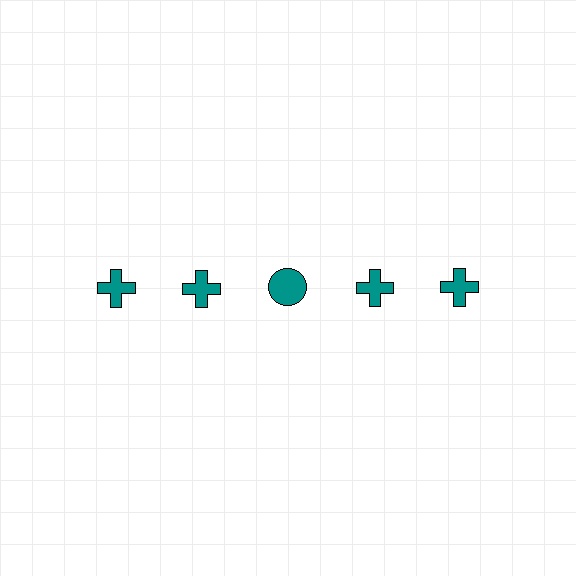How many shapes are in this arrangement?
There are 5 shapes arranged in a grid pattern.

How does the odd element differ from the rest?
It has a different shape: circle instead of cross.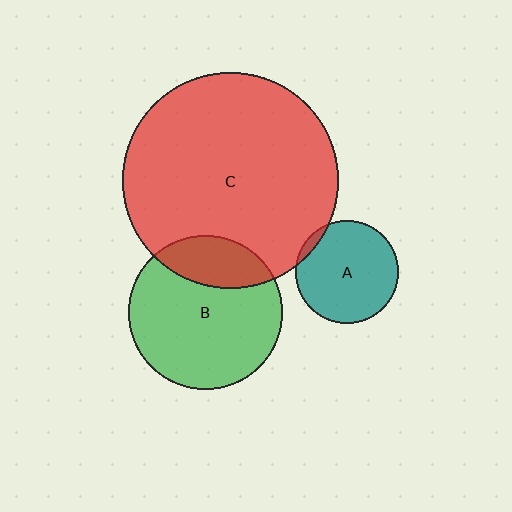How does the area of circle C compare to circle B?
Approximately 2.0 times.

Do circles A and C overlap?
Yes.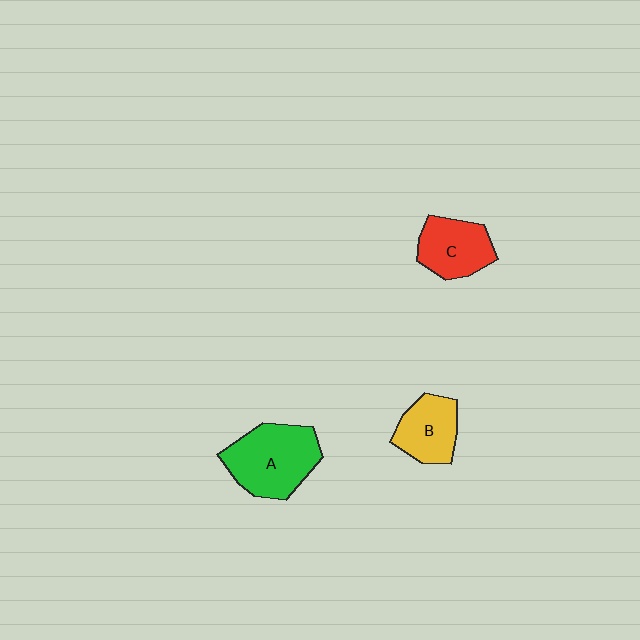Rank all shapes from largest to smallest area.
From largest to smallest: A (green), C (red), B (yellow).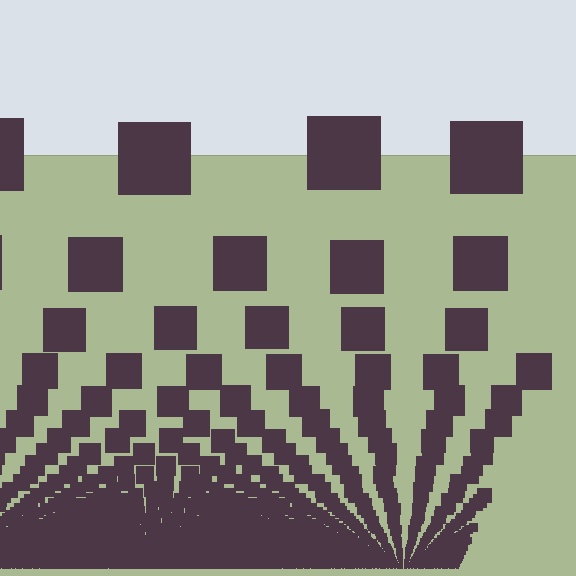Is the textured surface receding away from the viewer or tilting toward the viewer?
The surface appears to tilt toward the viewer. Texture elements get larger and sparser toward the top.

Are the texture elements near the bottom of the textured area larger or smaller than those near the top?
Smaller. The gradient is inverted — elements near the bottom are smaller and denser.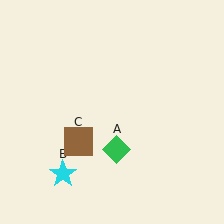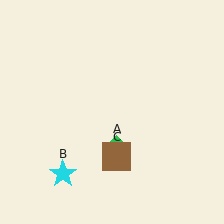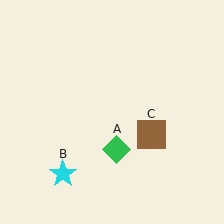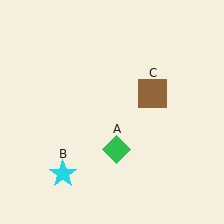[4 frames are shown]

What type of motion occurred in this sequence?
The brown square (object C) rotated counterclockwise around the center of the scene.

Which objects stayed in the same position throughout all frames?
Green diamond (object A) and cyan star (object B) remained stationary.